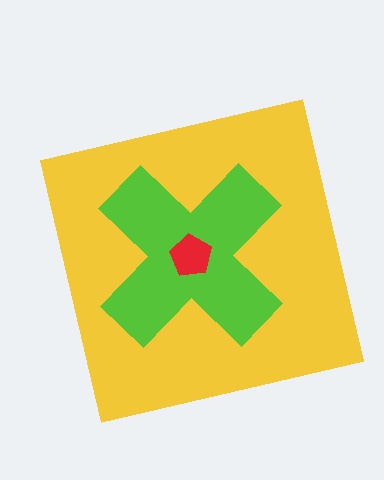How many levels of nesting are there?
3.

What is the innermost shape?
The red pentagon.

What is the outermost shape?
The yellow square.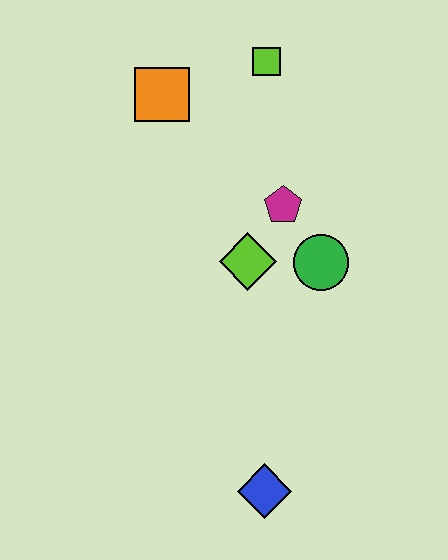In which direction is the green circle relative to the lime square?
The green circle is below the lime square.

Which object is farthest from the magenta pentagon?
The blue diamond is farthest from the magenta pentagon.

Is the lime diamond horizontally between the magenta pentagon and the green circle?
No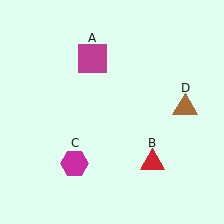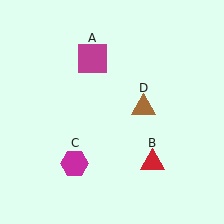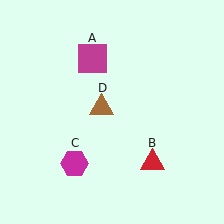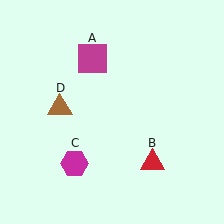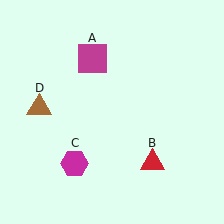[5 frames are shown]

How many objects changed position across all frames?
1 object changed position: brown triangle (object D).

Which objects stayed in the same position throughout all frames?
Magenta square (object A) and red triangle (object B) and magenta hexagon (object C) remained stationary.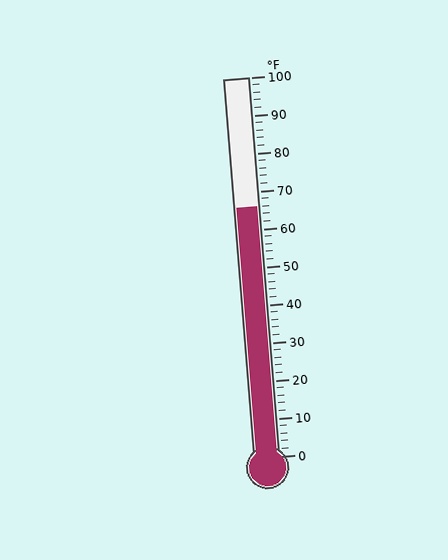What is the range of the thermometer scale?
The thermometer scale ranges from 0°F to 100°F.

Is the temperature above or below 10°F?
The temperature is above 10°F.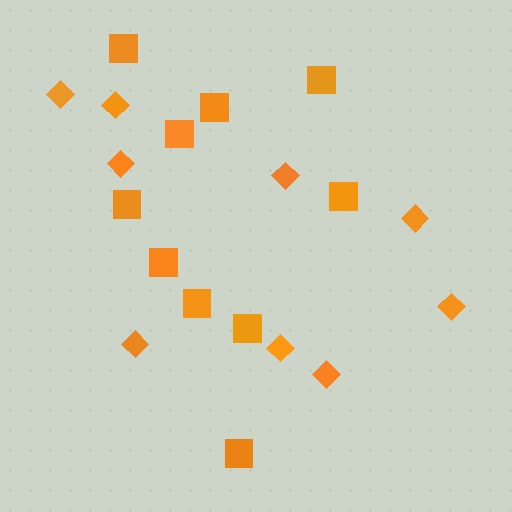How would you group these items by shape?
There are 2 groups: one group of diamonds (9) and one group of squares (10).